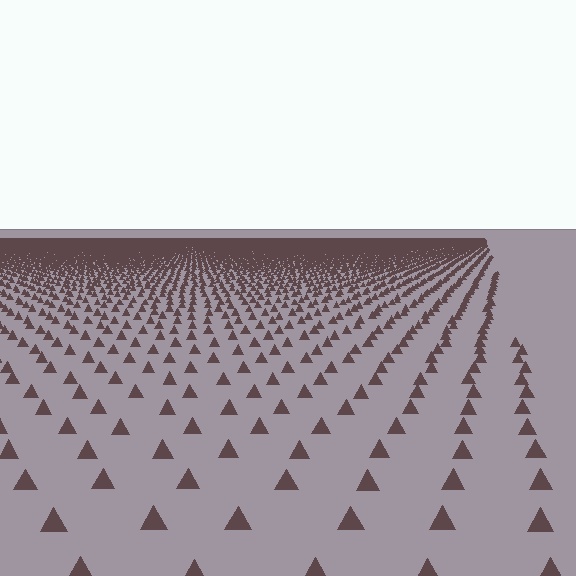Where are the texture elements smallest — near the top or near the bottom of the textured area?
Near the top.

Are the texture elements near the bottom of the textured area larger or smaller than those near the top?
Larger. Near the bottom, elements are closer to the viewer and appear at a bigger on-screen size.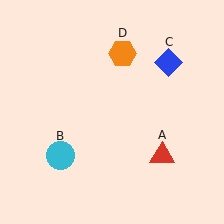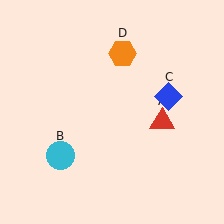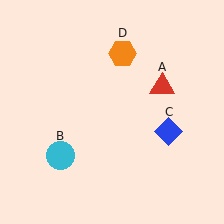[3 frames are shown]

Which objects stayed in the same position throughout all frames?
Cyan circle (object B) and orange hexagon (object D) remained stationary.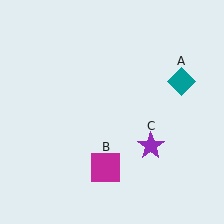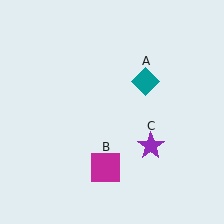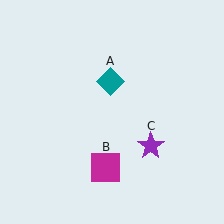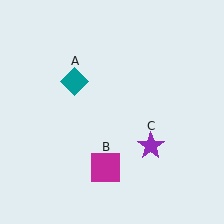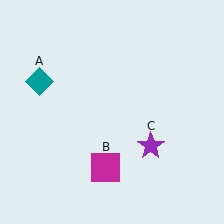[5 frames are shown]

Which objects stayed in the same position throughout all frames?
Magenta square (object B) and purple star (object C) remained stationary.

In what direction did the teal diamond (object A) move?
The teal diamond (object A) moved left.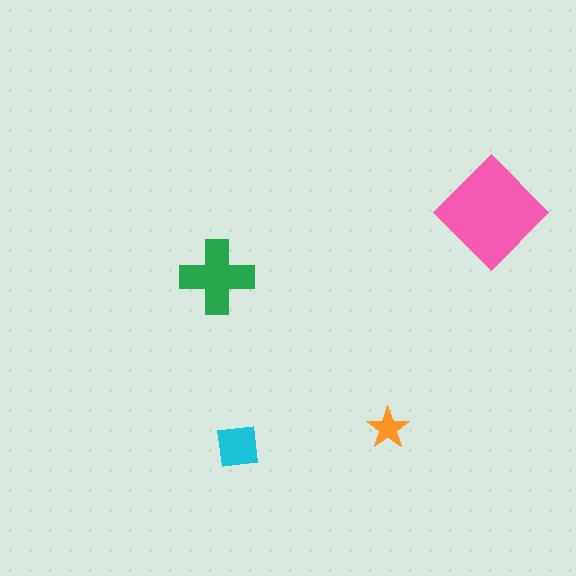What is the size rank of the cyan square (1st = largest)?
3rd.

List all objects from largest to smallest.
The pink diamond, the green cross, the cyan square, the orange star.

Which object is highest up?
The pink diamond is topmost.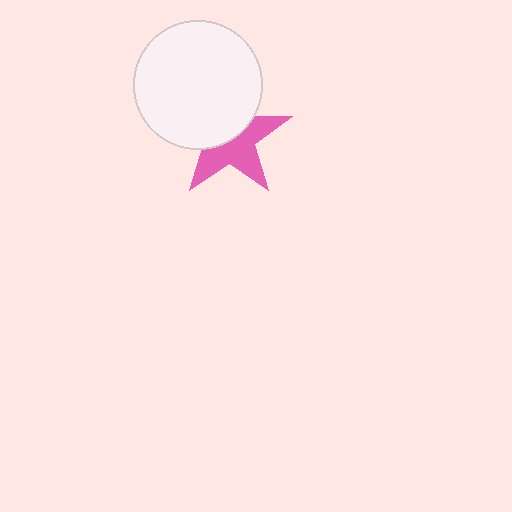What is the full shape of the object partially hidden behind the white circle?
The partially hidden object is a pink star.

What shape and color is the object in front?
The object in front is a white circle.